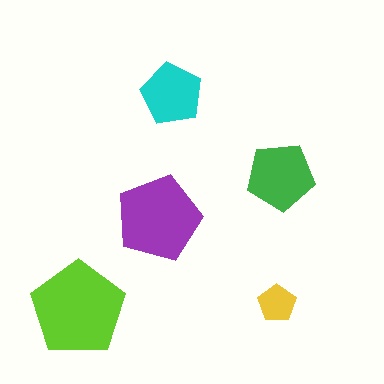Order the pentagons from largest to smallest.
the lime one, the purple one, the green one, the cyan one, the yellow one.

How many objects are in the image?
There are 5 objects in the image.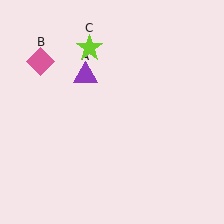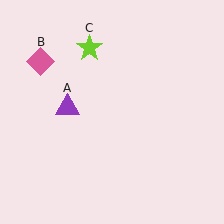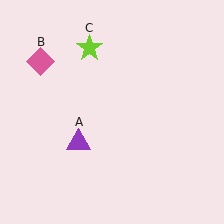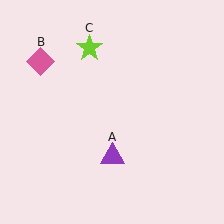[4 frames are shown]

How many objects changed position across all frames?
1 object changed position: purple triangle (object A).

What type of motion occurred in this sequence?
The purple triangle (object A) rotated counterclockwise around the center of the scene.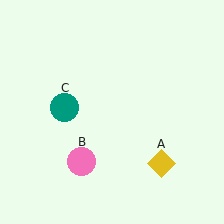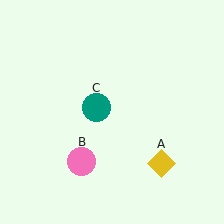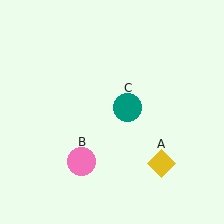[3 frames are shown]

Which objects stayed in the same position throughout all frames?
Yellow diamond (object A) and pink circle (object B) remained stationary.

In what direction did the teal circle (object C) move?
The teal circle (object C) moved right.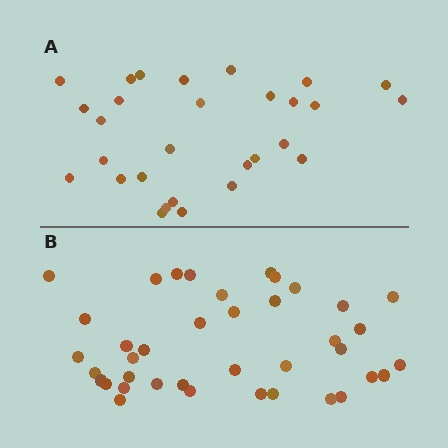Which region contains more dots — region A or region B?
Region B (the bottom region) has more dots.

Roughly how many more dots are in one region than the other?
Region B has roughly 10 or so more dots than region A.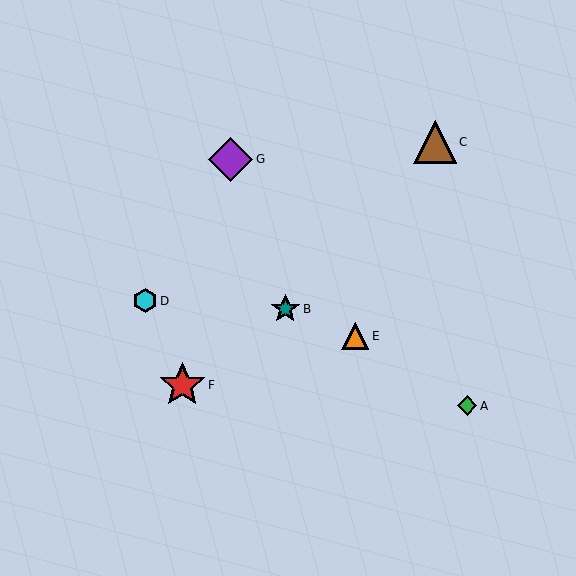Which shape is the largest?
The red star (labeled F) is the largest.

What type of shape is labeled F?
Shape F is a red star.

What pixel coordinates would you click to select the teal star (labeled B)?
Click at (285, 309) to select the teal star B.